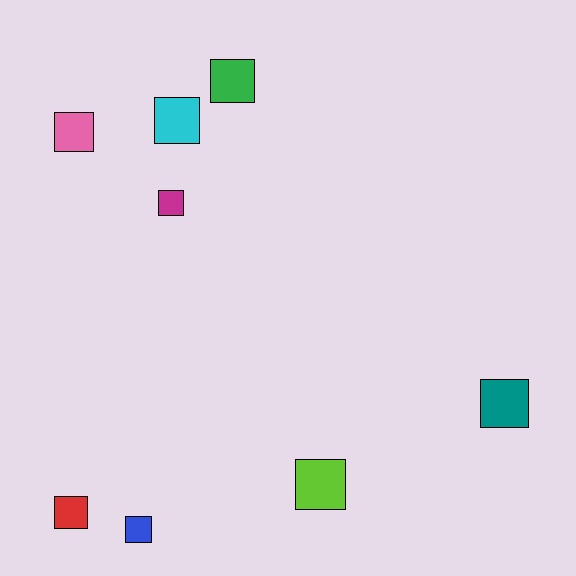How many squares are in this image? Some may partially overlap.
There are 8 squares.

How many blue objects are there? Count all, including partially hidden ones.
There is 1 blue object.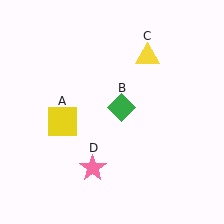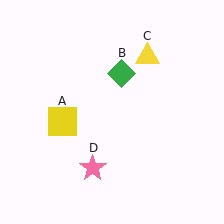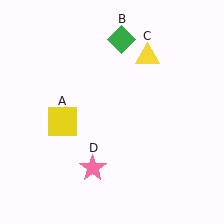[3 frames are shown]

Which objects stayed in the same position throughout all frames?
Yellow square (object A) and yellow triangle (object C) and pink star (object D) remained stationary.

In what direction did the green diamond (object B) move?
The green diamond (object B) moved up.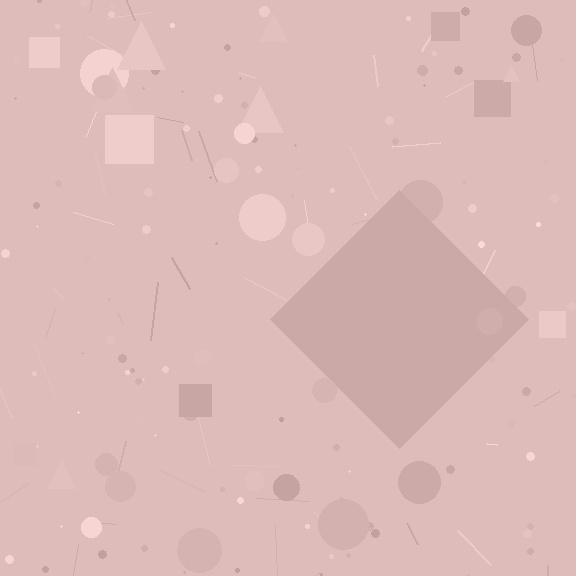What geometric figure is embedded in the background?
A diamond is embedded in the background.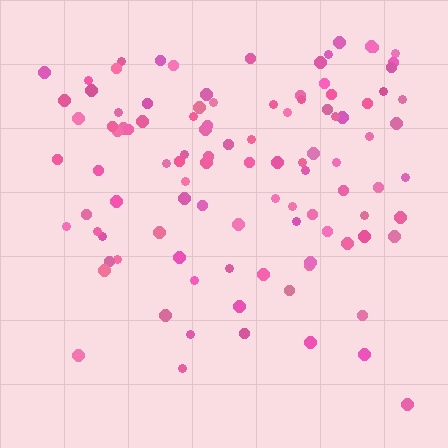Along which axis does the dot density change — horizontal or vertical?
Vertical.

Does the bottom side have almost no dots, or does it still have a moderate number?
Still a moderate number, just noticeably fewer than the top.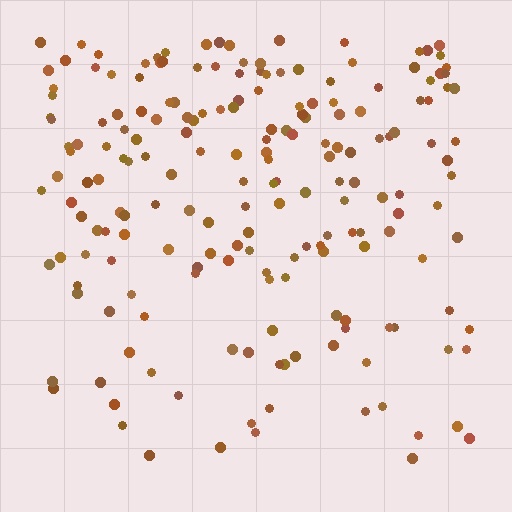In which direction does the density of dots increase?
From bottom to top, with the top side densest.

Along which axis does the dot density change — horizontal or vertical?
Vertical.